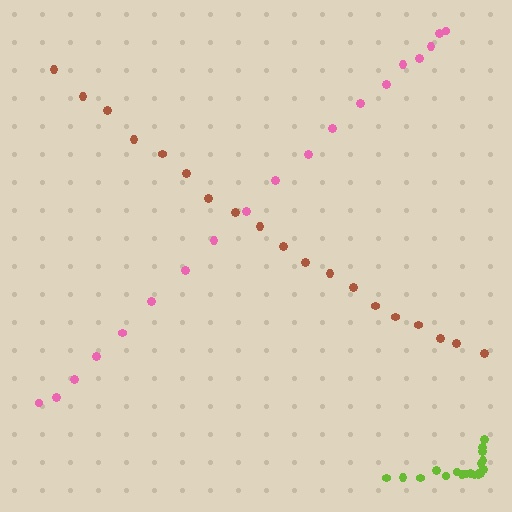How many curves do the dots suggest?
There are 3 distinct paths.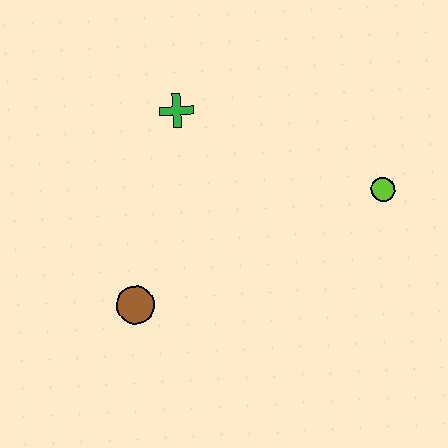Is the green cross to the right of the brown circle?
Yes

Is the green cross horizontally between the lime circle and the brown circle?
Yes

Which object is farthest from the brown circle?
The lime circle is farthest from the brown circle.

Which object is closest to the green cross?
The brown circle is closest to the green cross.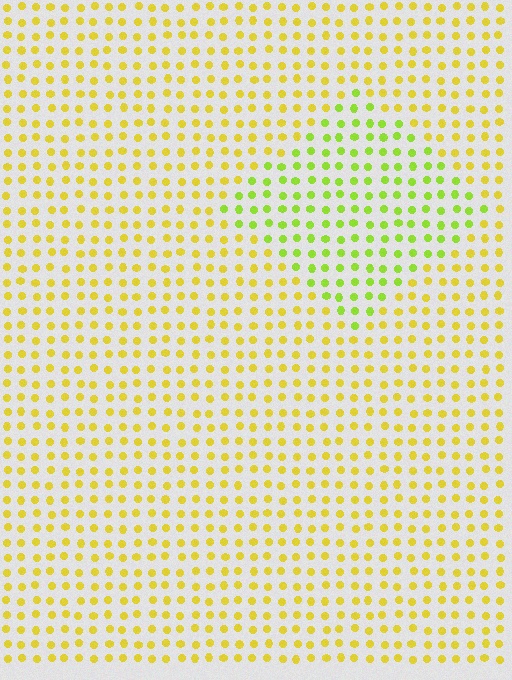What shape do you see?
I see a diamond.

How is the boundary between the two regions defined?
The boundary is defined purely by a slight shift in hue (about 34 degrees). Spacing, size, and orientation are identical on both sides.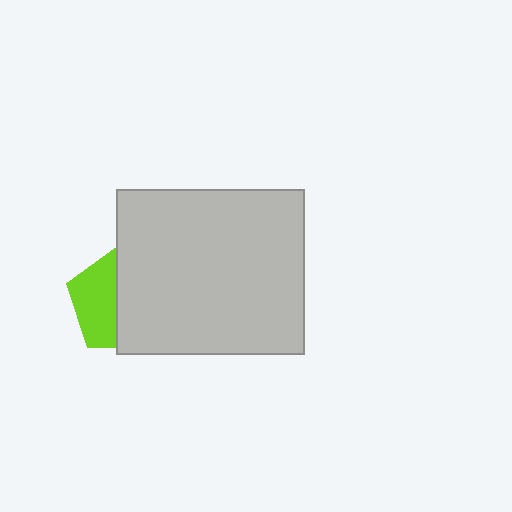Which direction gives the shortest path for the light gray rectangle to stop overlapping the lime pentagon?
Moving right gives the shortest separation.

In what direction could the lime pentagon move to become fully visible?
The lime pentagon could move left. That would shift it out from behind the light gray rectangle entirely.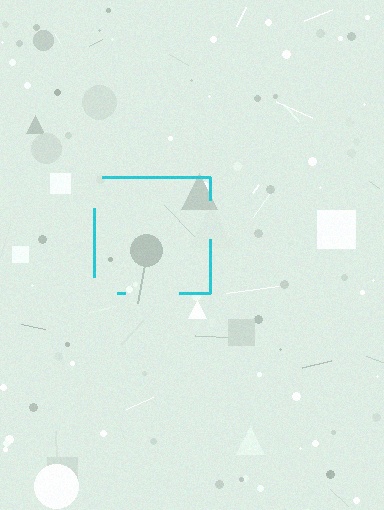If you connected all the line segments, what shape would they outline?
They would outline a square.